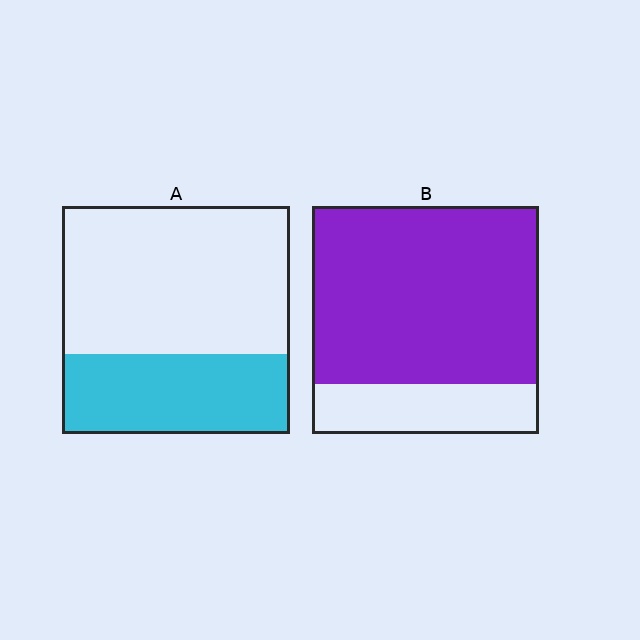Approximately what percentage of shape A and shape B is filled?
A is approximately 35% and B is approximately 80%.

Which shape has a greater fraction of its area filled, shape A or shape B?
Shape B.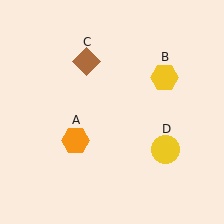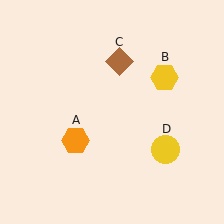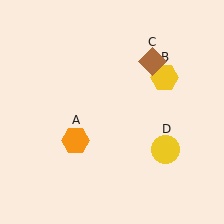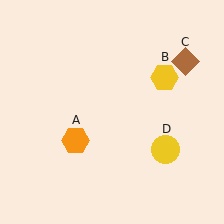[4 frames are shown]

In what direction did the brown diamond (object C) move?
The brown diamond (object C) moved right.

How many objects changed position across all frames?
1 object changed position: brown diamond (object C).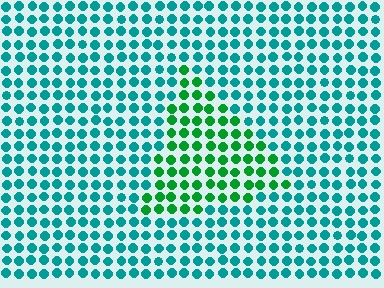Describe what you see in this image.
The image is filled with small teal elements in a uniform arrangement. A triangle-shaped region is visible where the elements are tinted to a slightly different hue, forming a subtle color boundary.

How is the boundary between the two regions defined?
The boundary is defined purely by a slight shift in hue (about 42 degrees). Spacing, size, and orientation are identical on both sides.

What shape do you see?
I see a triangle.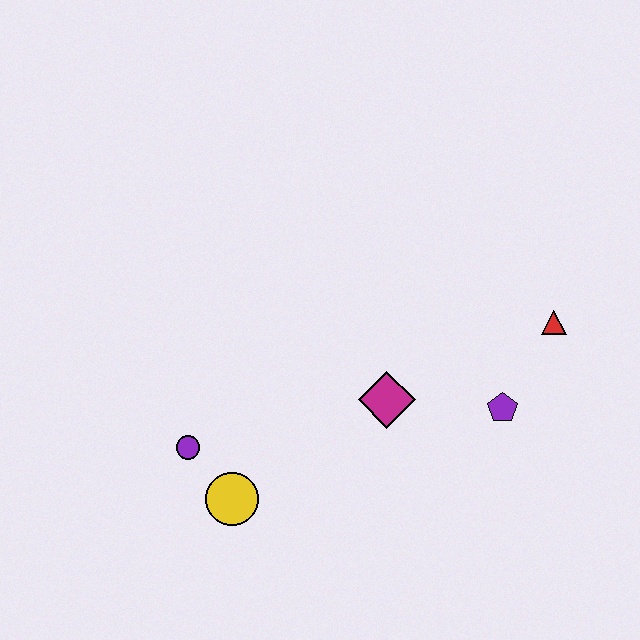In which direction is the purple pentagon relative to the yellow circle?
The purple pentagon is to the right of the yellow circle.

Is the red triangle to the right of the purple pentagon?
Yes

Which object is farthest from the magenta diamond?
The purple circle is farthest from the magenta diamond.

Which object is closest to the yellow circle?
The purple circle is closest to the yellow circle.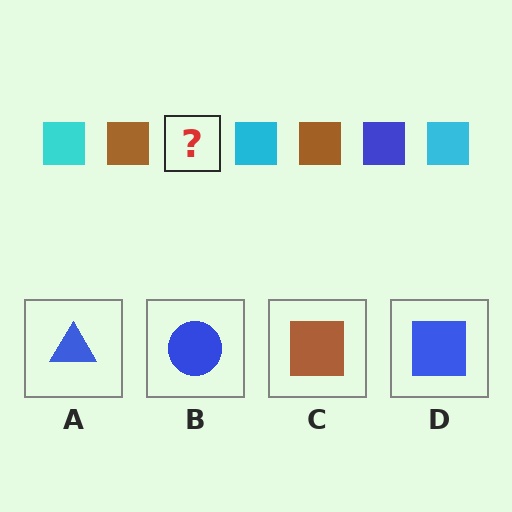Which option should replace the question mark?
Option D.